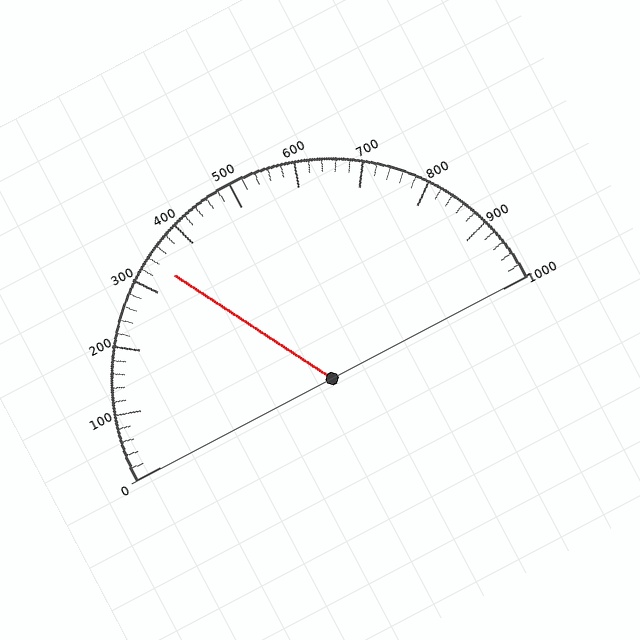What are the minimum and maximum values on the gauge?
The gauge ranges from 0 to 1000.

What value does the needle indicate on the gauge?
The needle indicates approximately 340.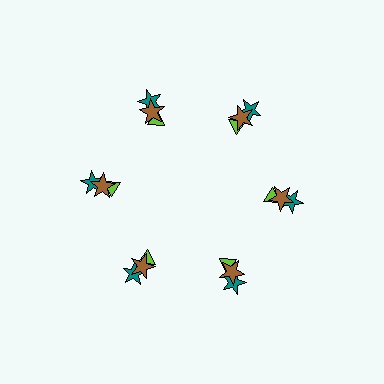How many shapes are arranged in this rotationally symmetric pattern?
There are 18 shapes, arranged in 6 groups of 3.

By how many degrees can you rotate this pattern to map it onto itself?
The pattern maps onto itself every 60 degrees of rotation.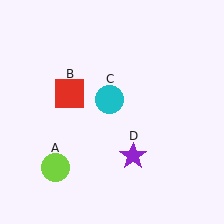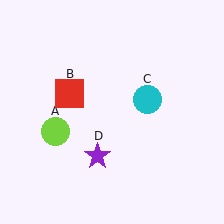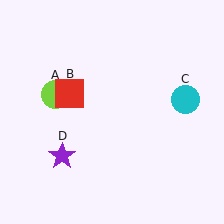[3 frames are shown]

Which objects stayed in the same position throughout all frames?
Red square (object B) remained stationary.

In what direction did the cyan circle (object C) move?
The cyan circle (object C) moved right.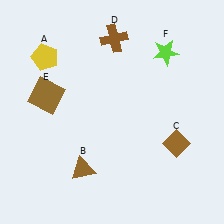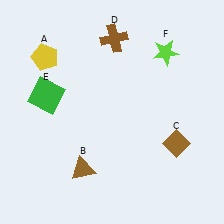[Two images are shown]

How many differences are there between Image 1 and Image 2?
There is 1 difference between the two images.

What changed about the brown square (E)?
In Image 1, E is brown. In Image 2, it changed to green.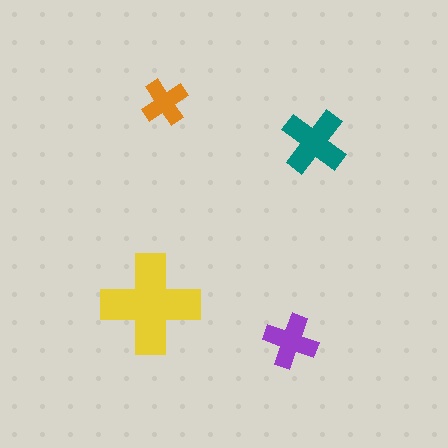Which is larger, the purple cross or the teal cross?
The teal one.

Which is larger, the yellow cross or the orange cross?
The yellow one.